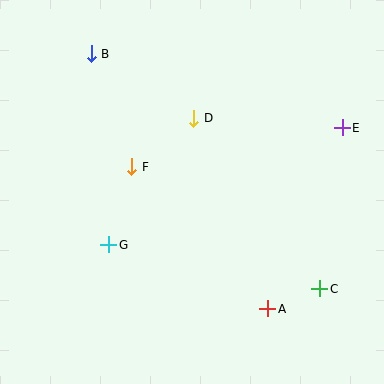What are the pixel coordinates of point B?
Point B is at (91, 54).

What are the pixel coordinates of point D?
Point D is at (194, 118).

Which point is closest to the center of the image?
Point F at (132, 167) is closest to the center.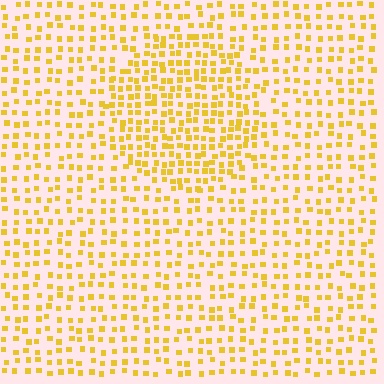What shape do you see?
I see a circle.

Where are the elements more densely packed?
The elements are more densely packed inside the circle boundary.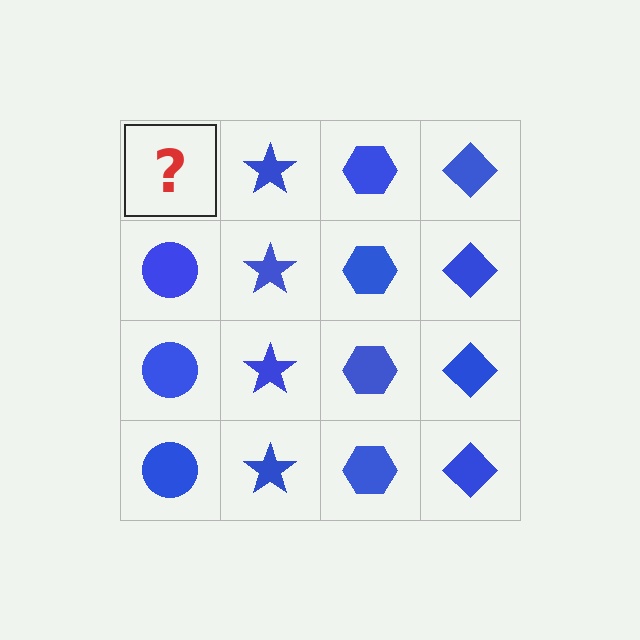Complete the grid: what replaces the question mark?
The question mark should be replaced with a blue circle.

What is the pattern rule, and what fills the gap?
The rule is that each column has a consistent shape. The gap should be filled with a blue circle.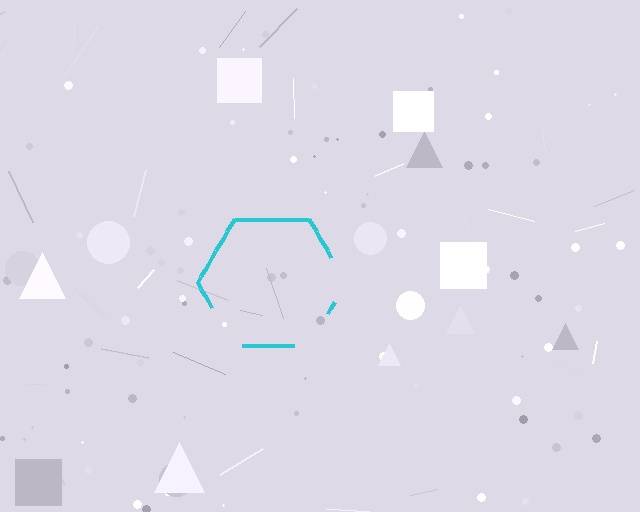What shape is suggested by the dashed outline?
The dashed outline suggests a hexagon.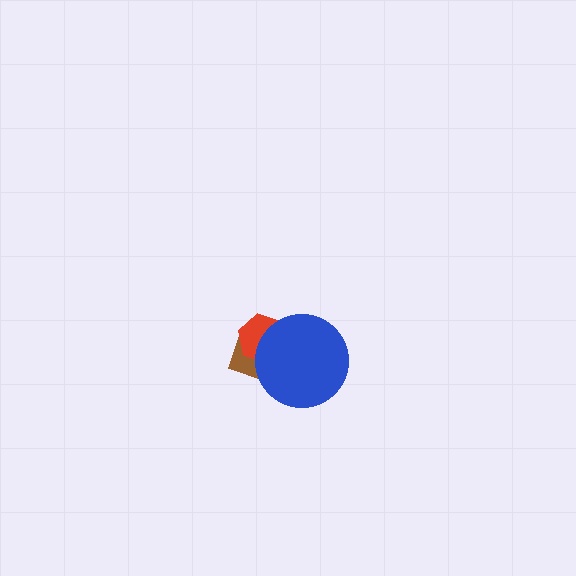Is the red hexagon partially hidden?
Yes, it is partially covered by another shape.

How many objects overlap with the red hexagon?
2 objects overlap with the red hexagon.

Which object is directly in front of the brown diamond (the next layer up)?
The red hexagon is directly in front of the brown diamond.